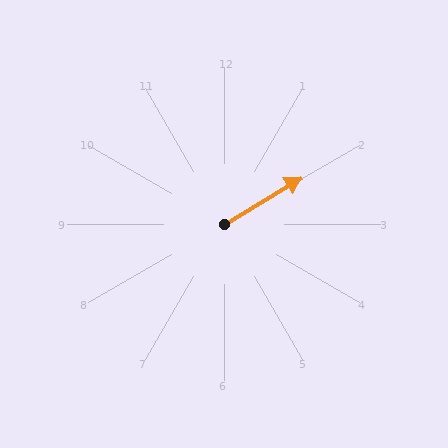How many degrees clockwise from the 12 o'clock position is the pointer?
Approximately 59 degrees.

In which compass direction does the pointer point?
Northeast.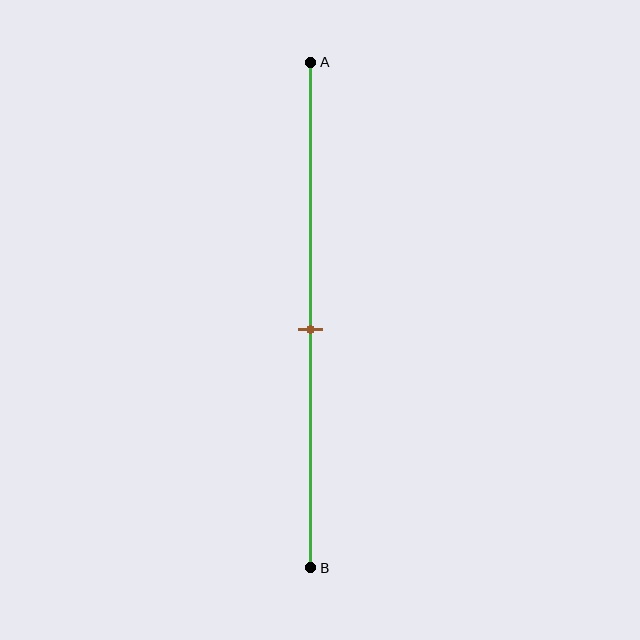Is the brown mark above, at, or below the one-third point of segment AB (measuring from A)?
The brown mark is below the one-third point of segment AB.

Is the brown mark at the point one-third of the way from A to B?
No, the mark is at about 55% from A, not at the 33% one-third point.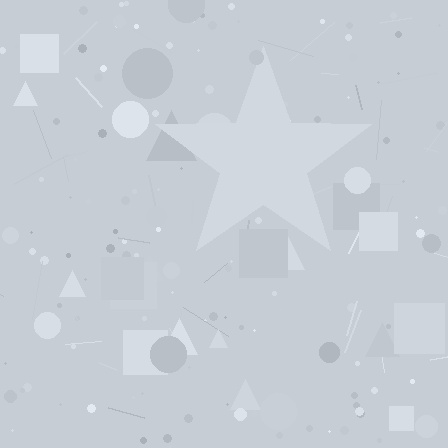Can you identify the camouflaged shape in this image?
The camouflaged shape is a star.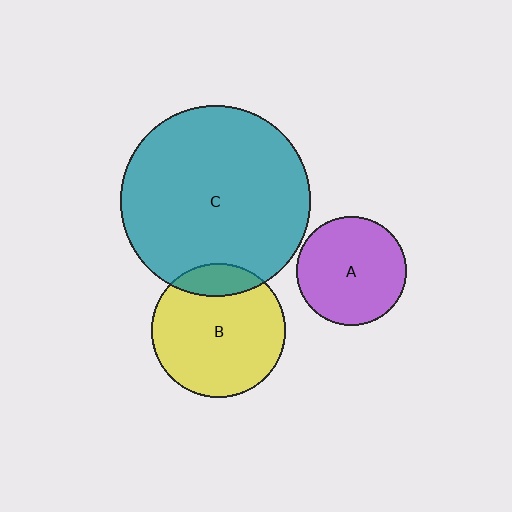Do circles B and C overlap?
Yes.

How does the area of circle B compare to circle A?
Approximately 1.5 times.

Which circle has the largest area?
Circle C (teal).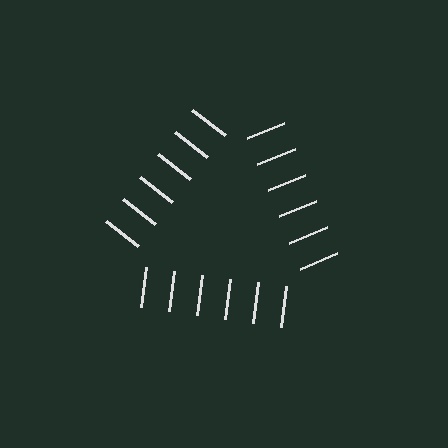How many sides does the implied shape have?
3 sides — the line-ends trace a triangle.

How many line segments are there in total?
18 — 6 along each of the 3 edges.